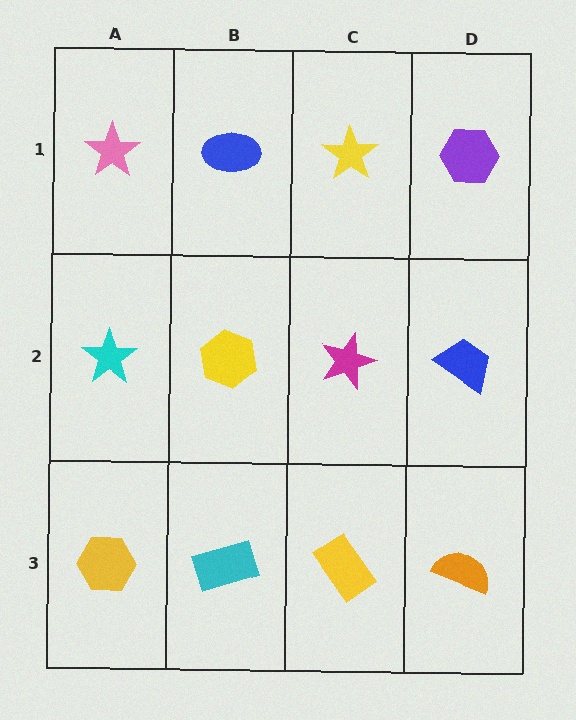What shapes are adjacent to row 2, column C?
A yellow star (row 1, column C), a yellow rectangle (row 3, column C), a yellow hexagon (row 2, column B), a blue trapezoid (row 2, column D).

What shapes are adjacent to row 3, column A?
A cyan star (row 2, column A), a cyan rectangle (row 3, column B).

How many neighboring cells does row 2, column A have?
3.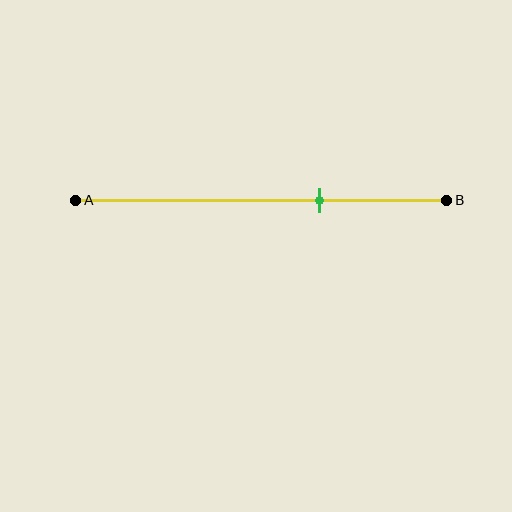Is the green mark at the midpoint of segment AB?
No, the mark is at about 65% from A, not at the 50% midpoint.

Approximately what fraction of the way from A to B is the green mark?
The green mark is approximately 65% of the way from A to B.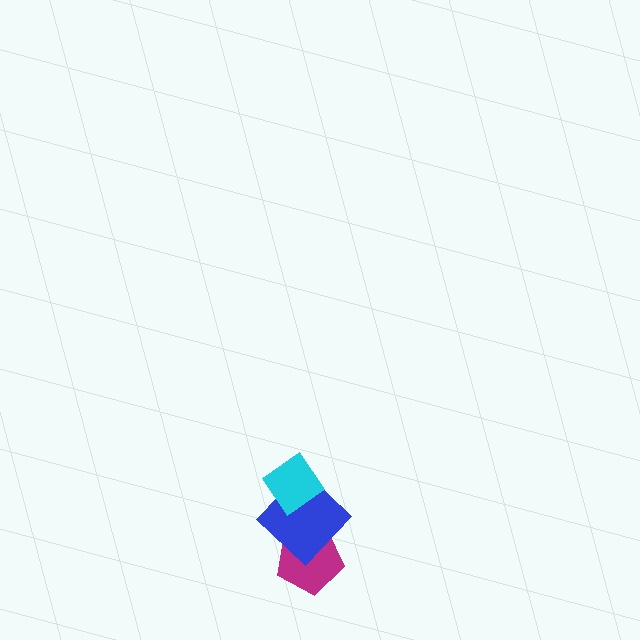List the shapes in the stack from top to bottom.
From top to bottom: the cyan diamond, the blue diamond, the magenta pentagon.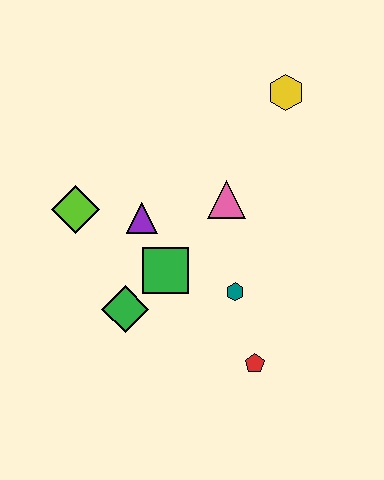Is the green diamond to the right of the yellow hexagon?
No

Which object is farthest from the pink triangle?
The red pentagon is farthest from the pink triangle.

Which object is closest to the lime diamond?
The purple triangle is closest to the lime diamond.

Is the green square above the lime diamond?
No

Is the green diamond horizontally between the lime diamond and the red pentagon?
Yes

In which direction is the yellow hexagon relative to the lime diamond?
The yellow hexagon is to the right of the lime diamond.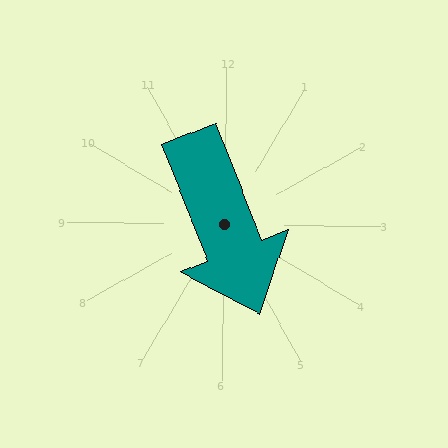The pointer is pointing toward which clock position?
Roughly 5 o'clock.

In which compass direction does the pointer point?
South.